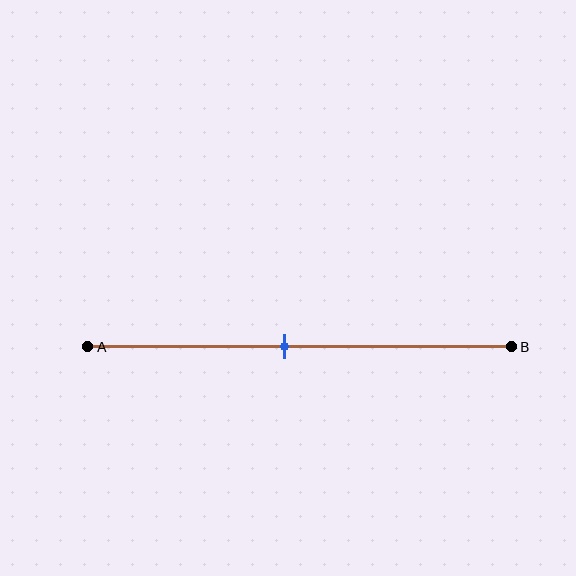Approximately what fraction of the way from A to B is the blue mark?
The blue mark is approximately 45% of the way from A to B.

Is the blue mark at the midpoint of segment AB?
No, the mark is at about 45% from A, not at the 50% midpoint.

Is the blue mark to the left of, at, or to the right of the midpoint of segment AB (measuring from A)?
The blue mark is to the left of the midpoint of segment AB.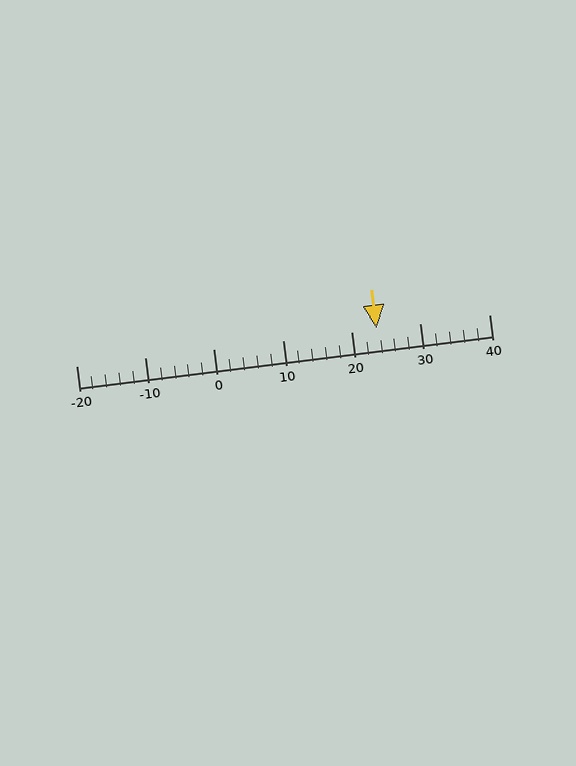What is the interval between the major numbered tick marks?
The major tick marks are spaced 10 units apart.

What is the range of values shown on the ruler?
The ruler shows values from -20 to 40.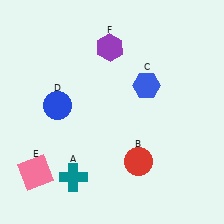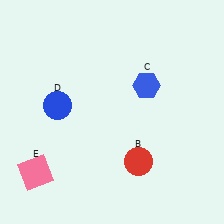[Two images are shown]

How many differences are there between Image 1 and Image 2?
There are 2 differences between the two images.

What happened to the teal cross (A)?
The teal cross (A) was removed in Image 2. It was in the bottom-left area of Image 1.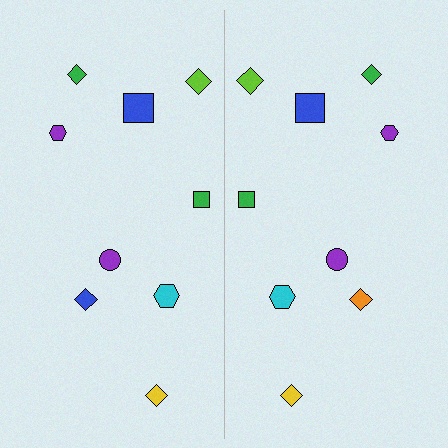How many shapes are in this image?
There are 18 shapes in this image.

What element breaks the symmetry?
The orange diamond on the right side breaks the symmetry — its mirror counterpart is blue.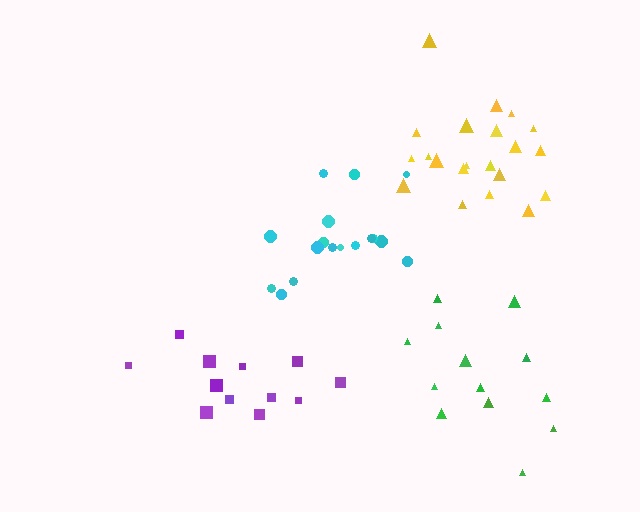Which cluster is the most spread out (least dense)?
Green.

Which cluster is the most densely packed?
Yellow.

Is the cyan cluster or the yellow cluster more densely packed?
Yellow.